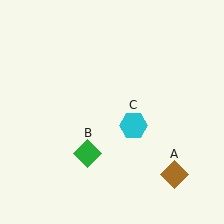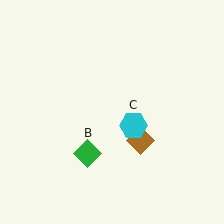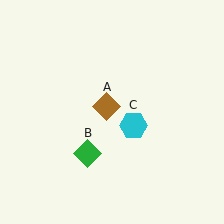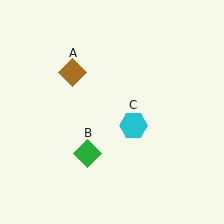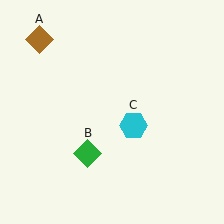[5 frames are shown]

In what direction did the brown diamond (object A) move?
The brown diamond (object A) moved up and to the left.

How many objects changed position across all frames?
1 object changed position: brown diamond (object A).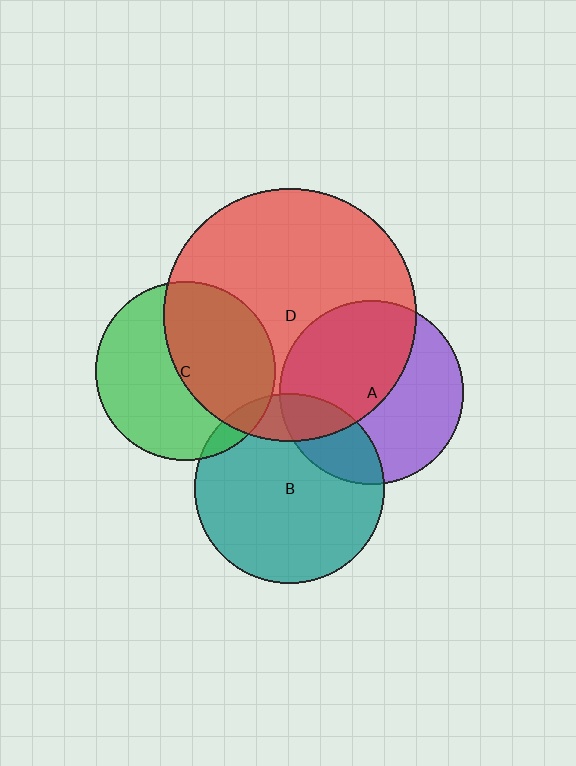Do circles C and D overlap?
Yes.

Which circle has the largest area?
Circle D (red).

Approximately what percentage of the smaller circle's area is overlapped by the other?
Approximately 50%.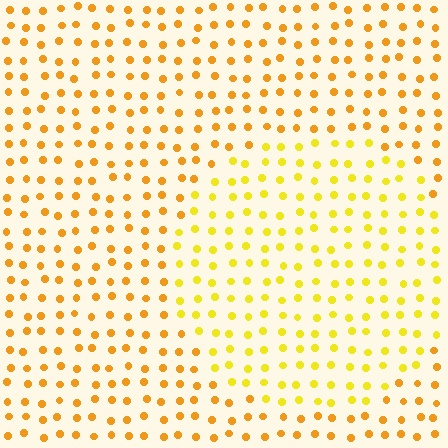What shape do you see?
I see a circle.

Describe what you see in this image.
The image is filled with small orange elements in a uniform arrangement. A circle-shaped region is visible where the elements are tinted to a slightly different hue, forming a subtle color boundary.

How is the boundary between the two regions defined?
The boundary is defined purely by a slight shift in hue (about 22 degrees). Spacing, size, and orientation are identical on both sides.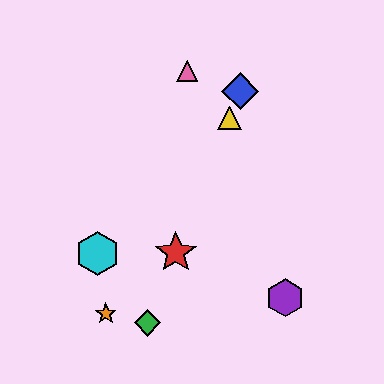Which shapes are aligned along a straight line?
The red star, the blue diamond, the green diamond, the yellow triangle are aligned along a straight line.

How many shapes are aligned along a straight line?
4 shapes (the red star, the blue diamond, the green diamond, the yellow triangle) are aligned along a straight line.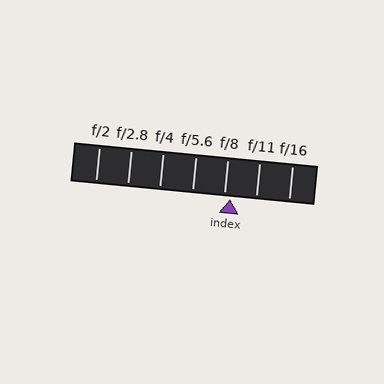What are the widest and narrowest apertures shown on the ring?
The widest aperture shown is f/2 and the narrowest is f/16.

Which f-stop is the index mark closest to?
The index mark is closest to f/8.